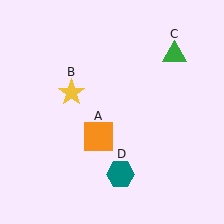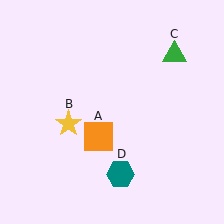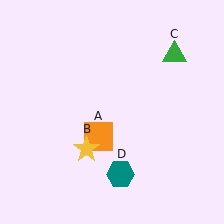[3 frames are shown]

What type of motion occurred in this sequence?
The yellow star (object B) rotated counterclockwise around the center of the scene.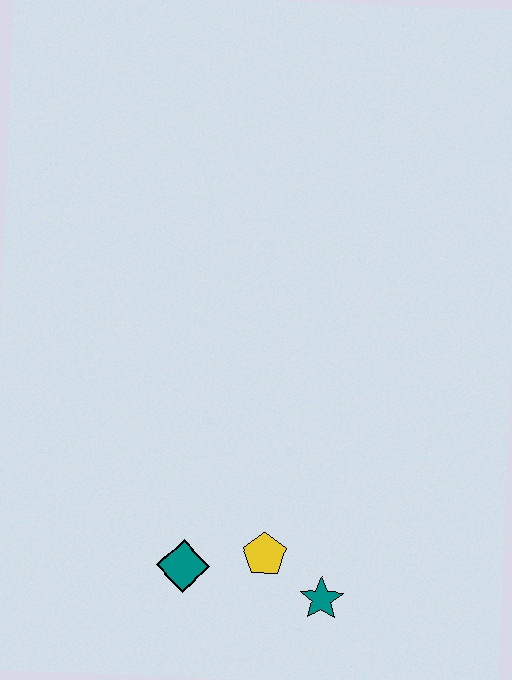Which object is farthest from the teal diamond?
The teal star is farthest from the teal diamond.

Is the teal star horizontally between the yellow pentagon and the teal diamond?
No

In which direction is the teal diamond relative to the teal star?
The teal diamond is to the left of the teal star.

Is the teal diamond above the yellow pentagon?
No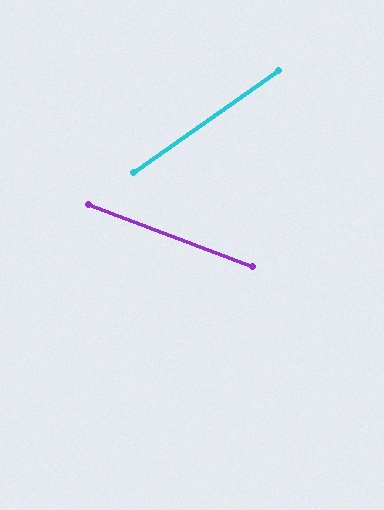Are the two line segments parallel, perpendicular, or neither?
Neither parallel nor perpendicular — they differ by about 56°.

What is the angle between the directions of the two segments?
Approximately 56 degrees.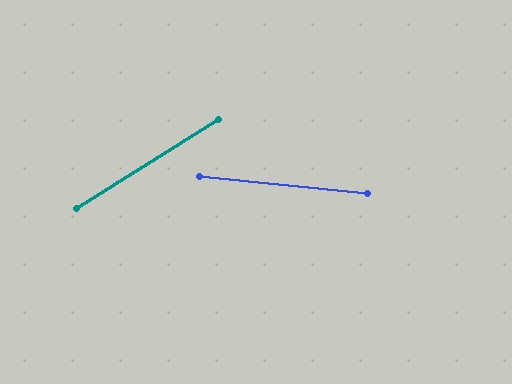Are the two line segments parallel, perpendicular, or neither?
Neither parallel nor perpendicular — they differ by about 38°.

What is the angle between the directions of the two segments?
Approximately 38 degrees.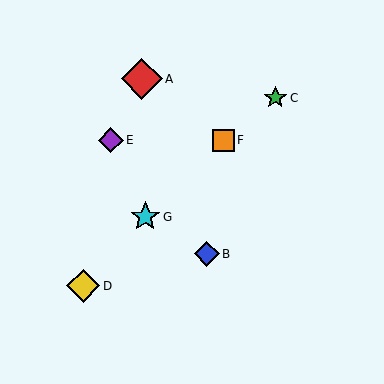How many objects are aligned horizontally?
2 objects (E, F) are aligned horizontally.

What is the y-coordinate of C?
Object C is at y≈98.